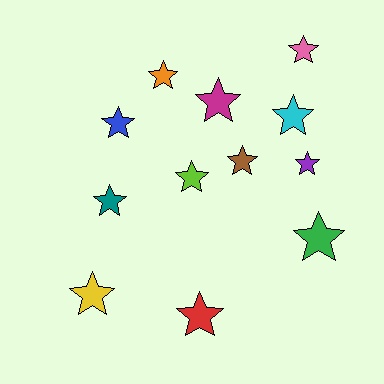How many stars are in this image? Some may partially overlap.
There are 12 stars.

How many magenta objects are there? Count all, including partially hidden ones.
There is 1 magenta object.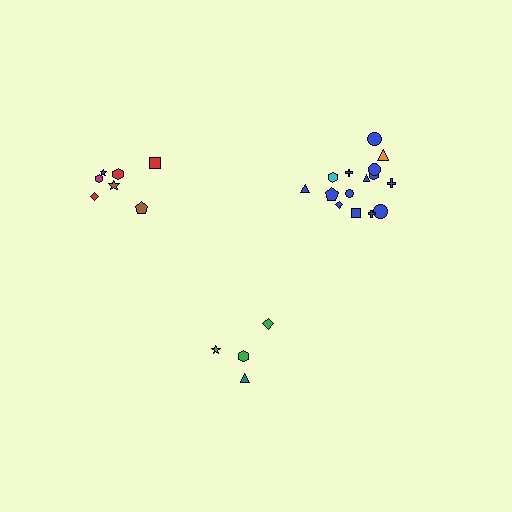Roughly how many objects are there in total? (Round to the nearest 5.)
Roughly 25 objects in total.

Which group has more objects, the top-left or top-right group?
The top-right group.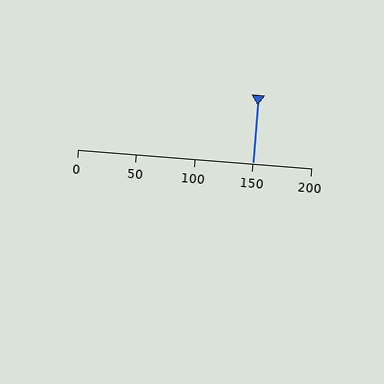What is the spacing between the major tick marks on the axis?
The major ticks are spaced 50 apart.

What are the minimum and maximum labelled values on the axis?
The axis runs from 0 to 200.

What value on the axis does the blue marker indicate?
The marker indicates approximately 150.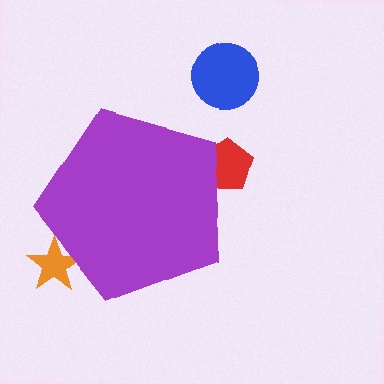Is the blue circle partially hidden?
No, the blue circle is fully visible.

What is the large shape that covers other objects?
A purple pentagon.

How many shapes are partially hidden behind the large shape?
2 shapes are partially hidden.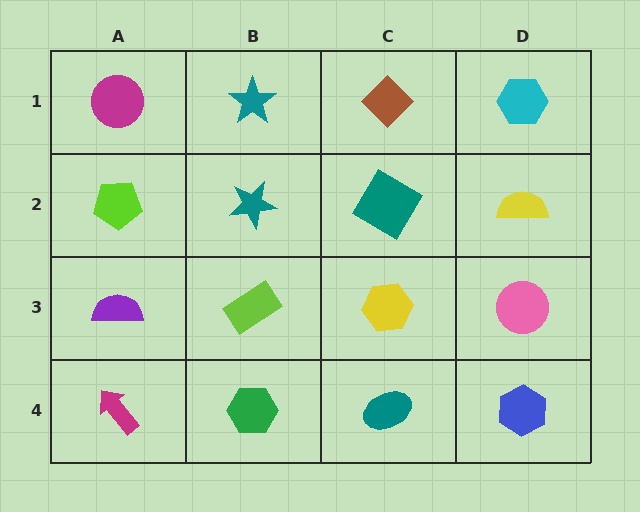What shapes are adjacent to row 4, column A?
A purple semicircle (row 3, column A), a green hexagon (row 4, column B).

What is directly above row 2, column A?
A magenta circle.